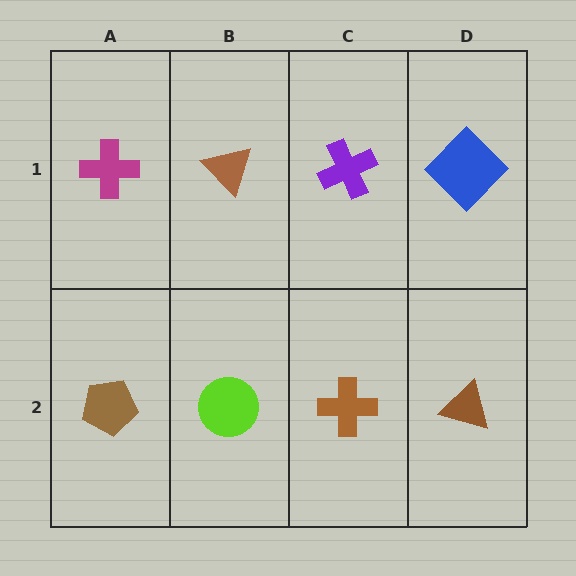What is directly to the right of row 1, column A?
A brown triangle.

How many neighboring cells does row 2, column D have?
2.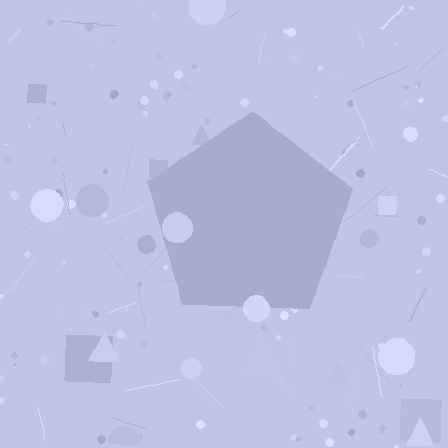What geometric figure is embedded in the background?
A pentagon is embedded in the background.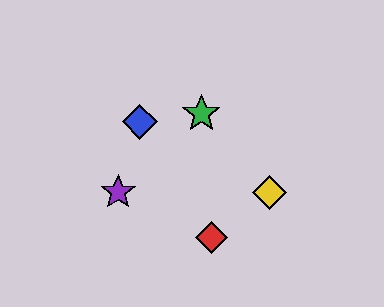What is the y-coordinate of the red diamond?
The red diamond is at y≈237.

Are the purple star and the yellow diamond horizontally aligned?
Yes, both are at y≈192.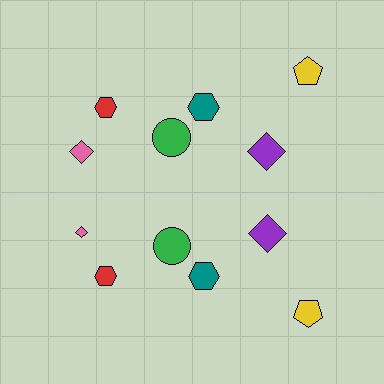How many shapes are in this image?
There are 12 shapes in this image.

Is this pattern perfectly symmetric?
No, the pattern is not perfectly symmetric. The pink diamond on the bottom side has a different size than its mirror counterpart.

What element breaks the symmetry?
The pink diamond on the bottom side has a different size than its mirror counterpart.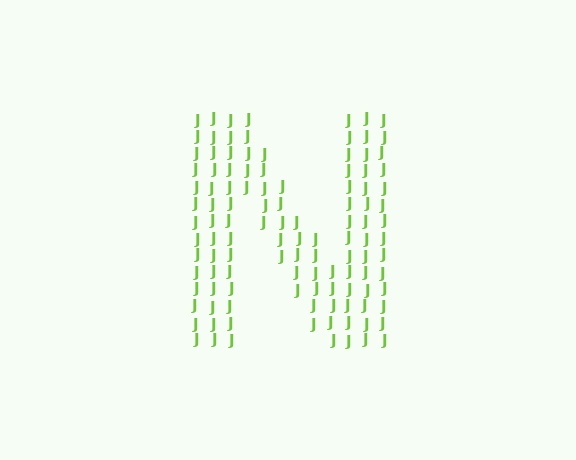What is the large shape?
The large shape is the letter N.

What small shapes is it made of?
It is made of small letter J's.